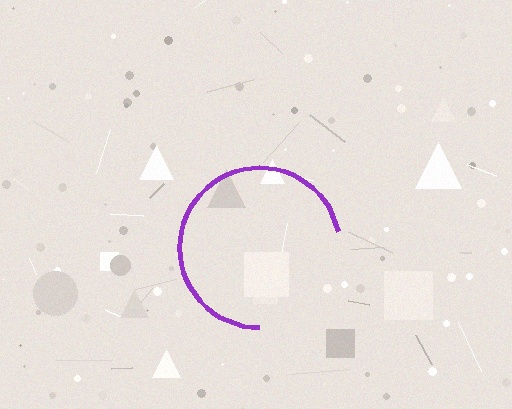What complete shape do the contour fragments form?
The contour fragments form a circle.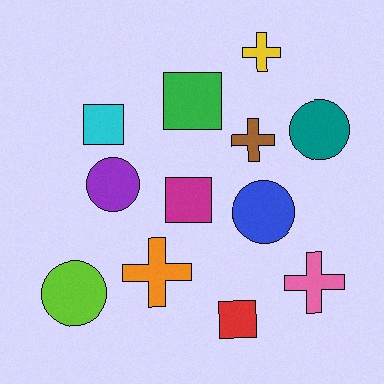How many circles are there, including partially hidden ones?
There are 4 circles.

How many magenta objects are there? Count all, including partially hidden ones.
There is 1 magenta object.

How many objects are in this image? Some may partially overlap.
There are 12 objects.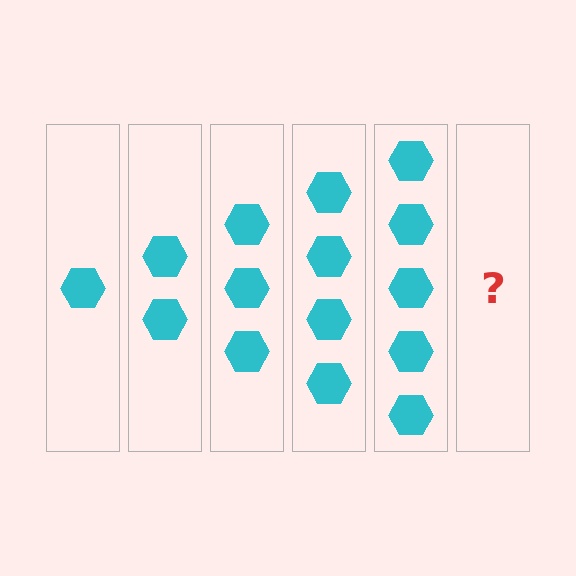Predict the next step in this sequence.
The next step is 6 hexagons.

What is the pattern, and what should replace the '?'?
The pattern is that each step adds one more hexagon. The '?' should be 6 hexagons.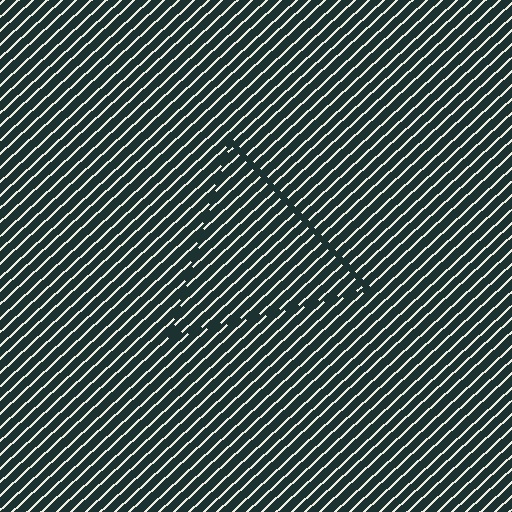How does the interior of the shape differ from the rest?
The interior of the shape contains the same grating, shifted by half a period — the contour is defined by the phase discontinuity where line-ends from the inner and outer gratings abut.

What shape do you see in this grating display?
An illusory triangle. The interior of the shape contains the same grating, shifted by half a period — the contour is defined by the phase discontinuity where line-ends from the inner and outer gratings abut.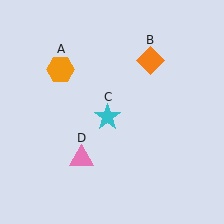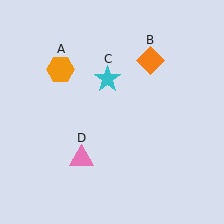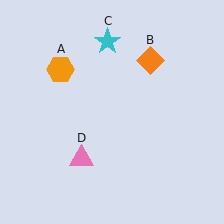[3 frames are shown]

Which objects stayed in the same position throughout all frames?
Orange hexagon (object A) and orange diamond (object B) and pink triangle (object D) remained stationary.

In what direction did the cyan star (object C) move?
The cyan star (object C) moved up.